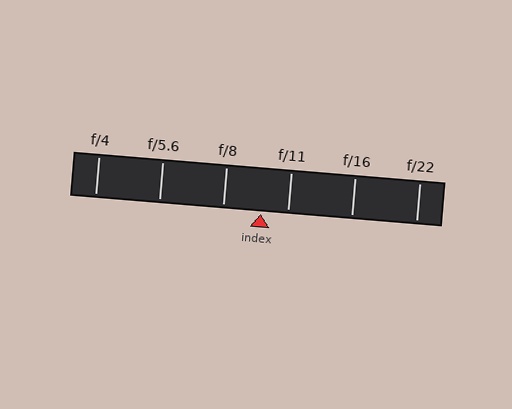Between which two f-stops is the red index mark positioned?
The index mark is between f/8 and f/11.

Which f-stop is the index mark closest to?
The index mark is closest to f/11.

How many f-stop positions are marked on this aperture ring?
There are 6 f-stop positions marked.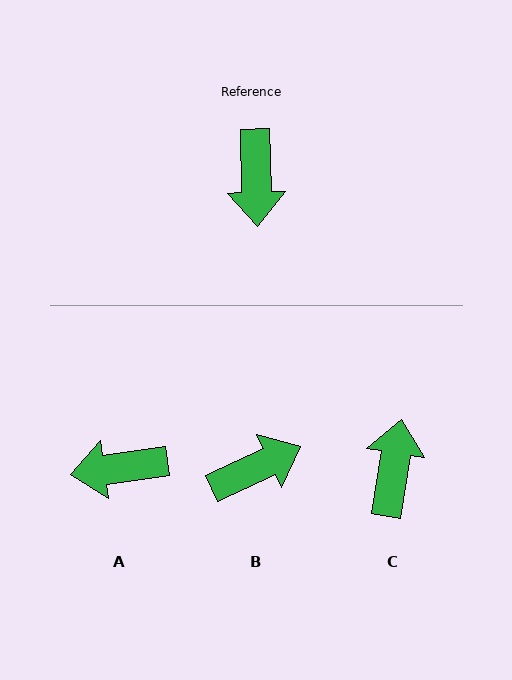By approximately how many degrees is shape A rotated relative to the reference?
Approximately 84 degrees clockwise.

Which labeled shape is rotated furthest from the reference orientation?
C, about 169 degrees away.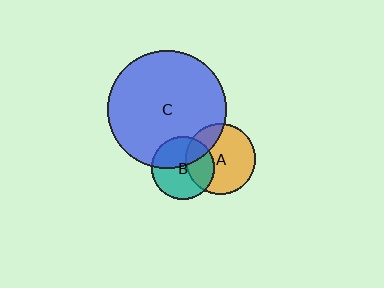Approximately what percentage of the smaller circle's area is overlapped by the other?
Approximately 20%.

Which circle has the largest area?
Circle C (blue).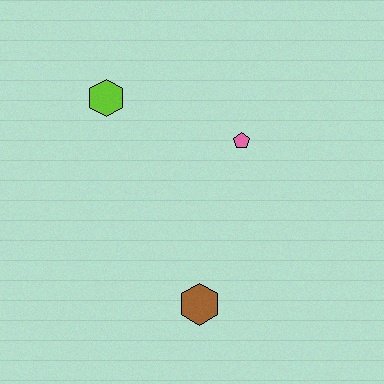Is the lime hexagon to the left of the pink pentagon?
Yes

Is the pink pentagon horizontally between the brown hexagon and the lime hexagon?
No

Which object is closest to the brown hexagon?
The pink pentagon is closest to the brown hexagon.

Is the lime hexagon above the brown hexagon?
Yes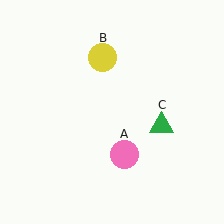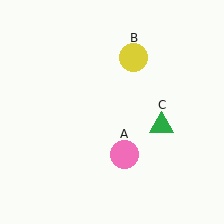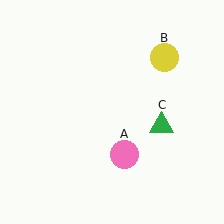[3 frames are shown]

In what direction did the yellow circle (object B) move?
The yellow circle (object B) moved right.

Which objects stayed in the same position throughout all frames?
Pink circle (object A) and green triangle (object C) remained stationary.